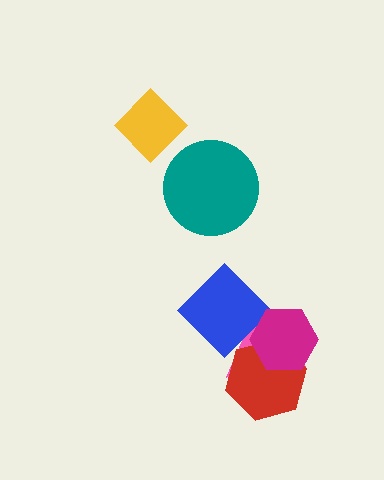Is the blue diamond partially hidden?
Yes, it is partially covered by another shape.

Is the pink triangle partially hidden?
Yes, it is partially covered by another shape.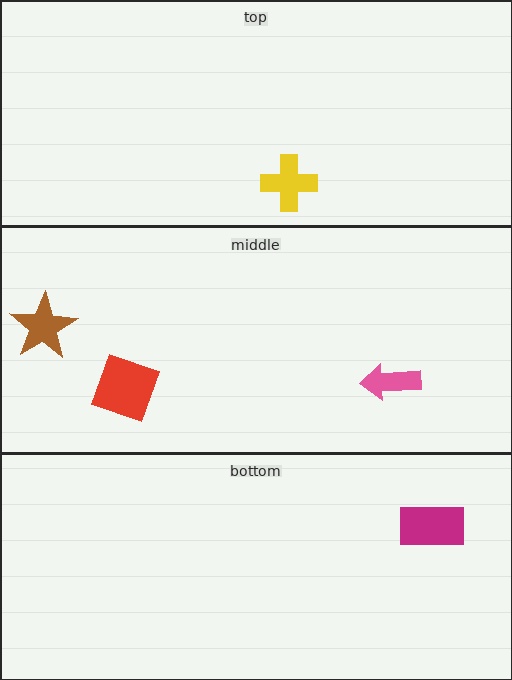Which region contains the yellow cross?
The top region.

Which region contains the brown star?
The middle region.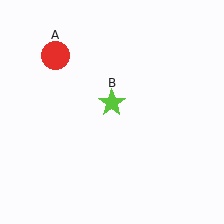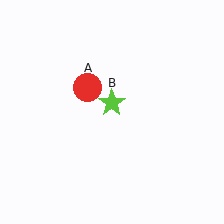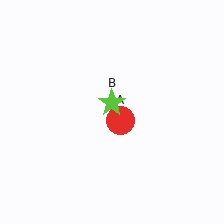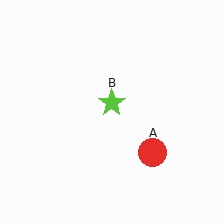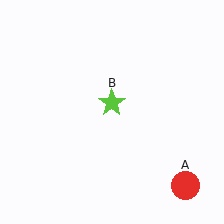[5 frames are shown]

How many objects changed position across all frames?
1 object changed position: red circle (object A).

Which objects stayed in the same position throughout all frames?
Lime star (object B) remained stationary.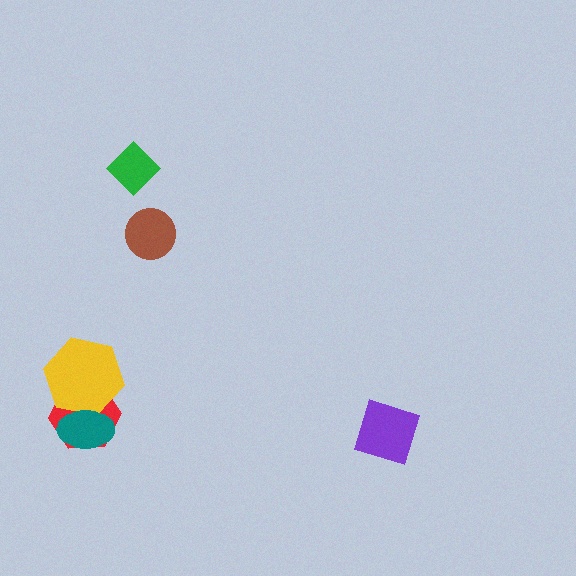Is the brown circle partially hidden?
No, no other shape covers it.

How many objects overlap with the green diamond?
0 objects overlap with the green diamond.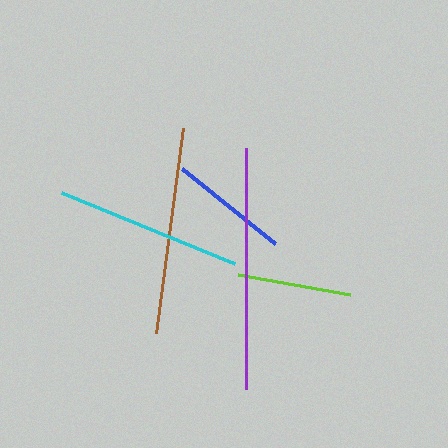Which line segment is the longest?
The purple line is the longest at approximately 241 pixels.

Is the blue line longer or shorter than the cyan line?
The cyan line is longer than the blue line.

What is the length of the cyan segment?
The cyan segment is approximately 187 pixels long.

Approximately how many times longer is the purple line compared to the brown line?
The purple line is approximately 1.2 times the length of the brown line.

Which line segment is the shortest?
The lime line is the shortest at approximately 114 pixels.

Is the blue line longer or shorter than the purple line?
The purple line is longer than the blue line.